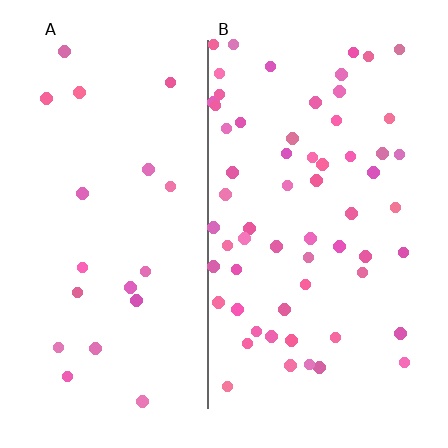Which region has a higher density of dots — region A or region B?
B (the right).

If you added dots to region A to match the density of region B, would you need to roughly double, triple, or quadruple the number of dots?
Approximately triple.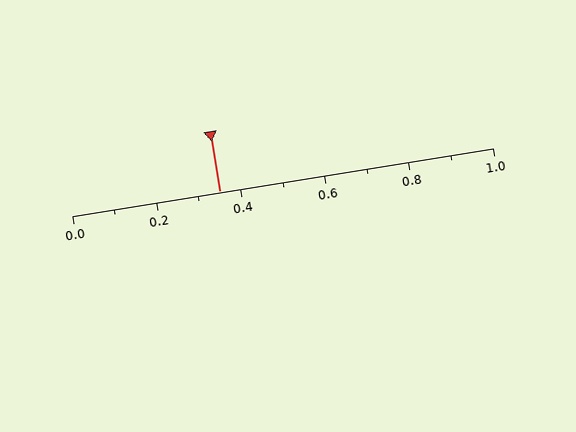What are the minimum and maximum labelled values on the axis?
The axis runs from 0.0 to 1.0.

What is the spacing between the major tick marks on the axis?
The major ticks are spaced 0.2 apart.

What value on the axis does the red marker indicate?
The marker indicates approximately 0.35.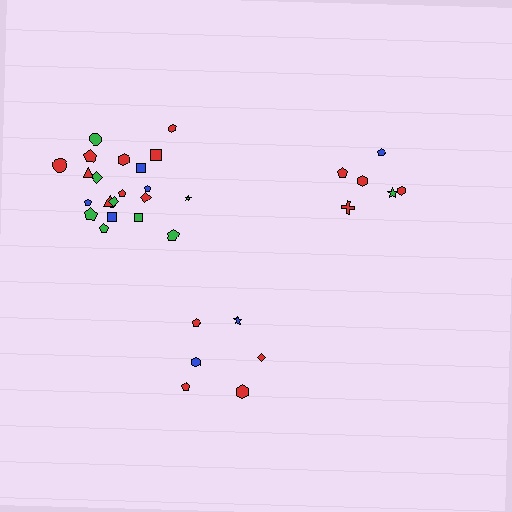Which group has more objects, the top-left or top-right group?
The top-left group.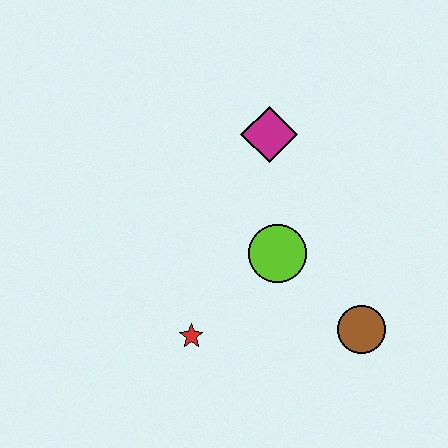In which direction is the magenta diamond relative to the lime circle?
The magenta diamond is above the lime circle.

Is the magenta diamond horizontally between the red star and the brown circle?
Yes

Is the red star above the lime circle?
No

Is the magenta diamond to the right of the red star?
Yes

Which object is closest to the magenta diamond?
The lime circle is closest to the magenta diamond.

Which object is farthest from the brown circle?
The magenta diamond is farthest from the brown circle.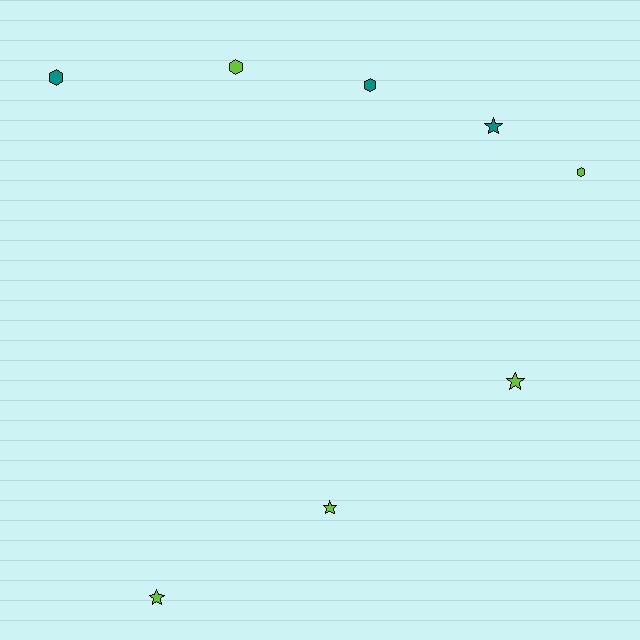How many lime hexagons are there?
There are 2 lime hexagons.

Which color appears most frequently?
Lime, with 5 objects.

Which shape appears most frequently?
Hexagon, with 4 objects.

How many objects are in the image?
There are 8 objects.